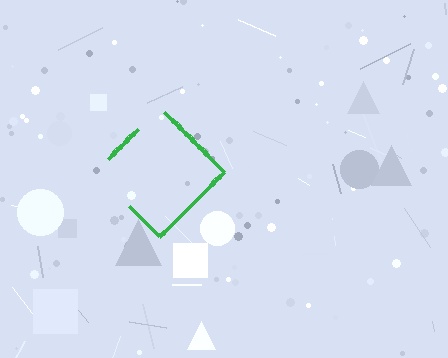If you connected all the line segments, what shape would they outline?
They would outline a diamond.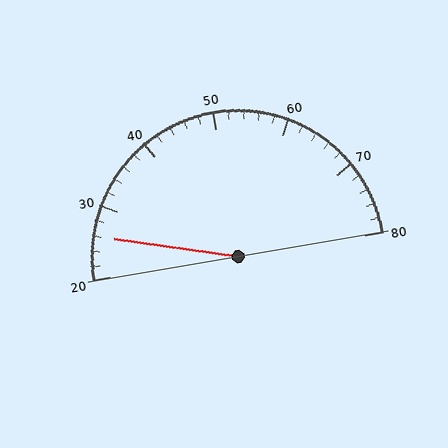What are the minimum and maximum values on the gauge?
The gauge ranges from 20 to 80.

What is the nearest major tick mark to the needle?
The nearest major tick mark is 30.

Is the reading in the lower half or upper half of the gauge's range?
The reading is in the lower half of the range (20 to 80).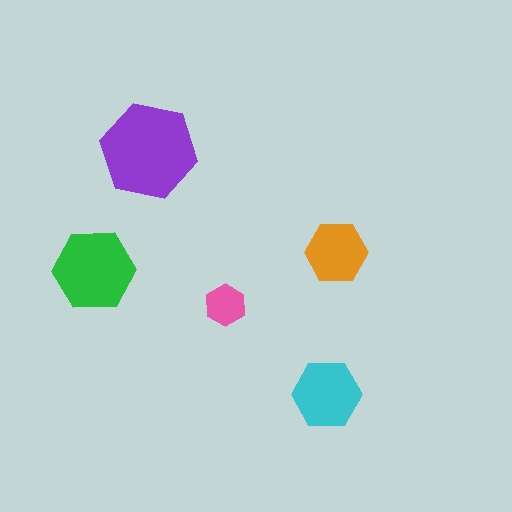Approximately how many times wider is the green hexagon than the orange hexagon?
About 1.5 times wider.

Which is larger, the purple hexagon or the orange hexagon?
The purple one.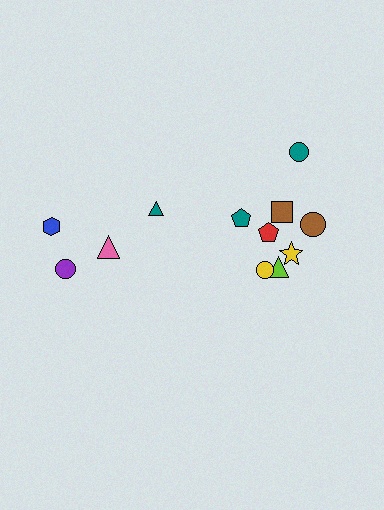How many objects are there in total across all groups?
There are 12 objects.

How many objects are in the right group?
There are 8 objects.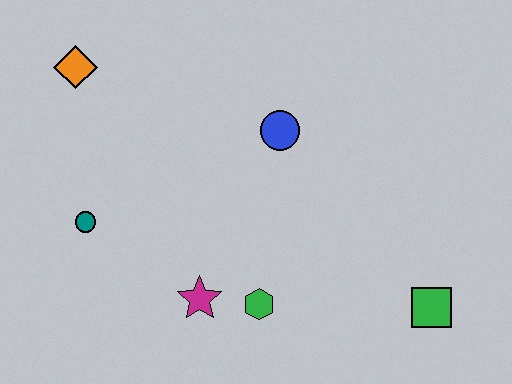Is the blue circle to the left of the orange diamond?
No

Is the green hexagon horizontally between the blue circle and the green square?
No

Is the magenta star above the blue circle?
No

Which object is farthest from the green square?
The orange diamond is farthest from the green square.